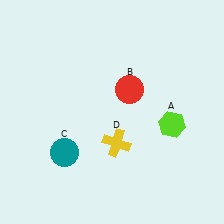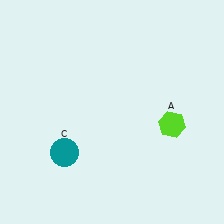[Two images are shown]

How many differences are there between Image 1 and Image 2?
There are 2 differences between the two images.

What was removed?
The red circle (B), the yellow cross (D) were removed in Image 2.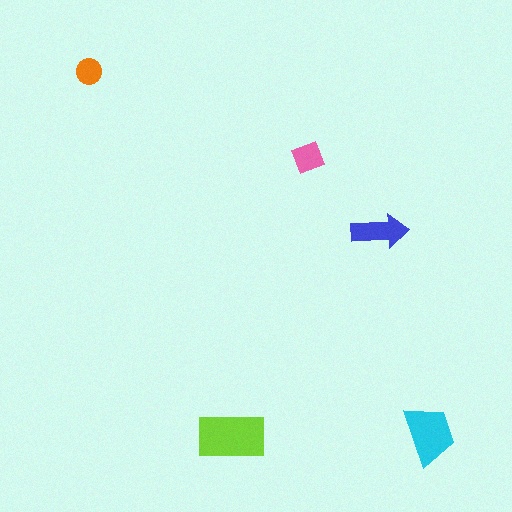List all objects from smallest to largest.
The orange circle, the pink diamond, the blue arrow, the cyan trapezoid, the lime rectangle.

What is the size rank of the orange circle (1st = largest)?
5th.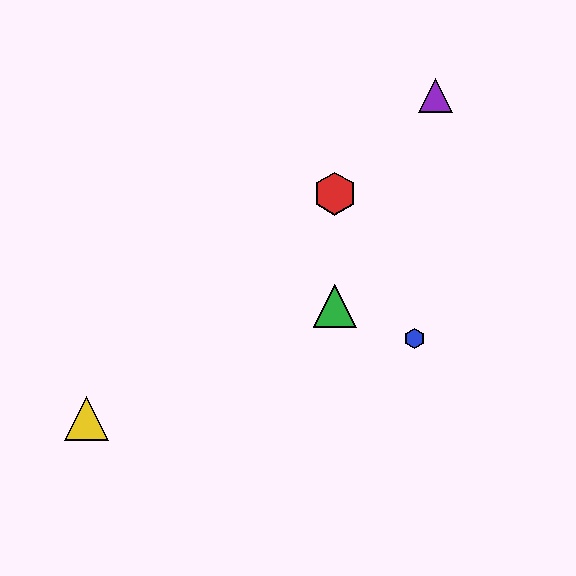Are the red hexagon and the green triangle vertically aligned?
Yes, both are at x≈335.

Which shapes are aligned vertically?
The red hexagon, the green triangle are aligned vertically.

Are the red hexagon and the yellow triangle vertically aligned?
No, the red hexagon is at x≈335 and the yellow triangle is at x≈86.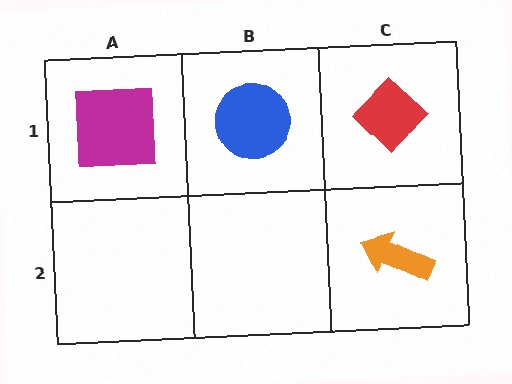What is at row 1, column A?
A magenta square.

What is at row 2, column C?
An orange arrow.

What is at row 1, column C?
A red diamond.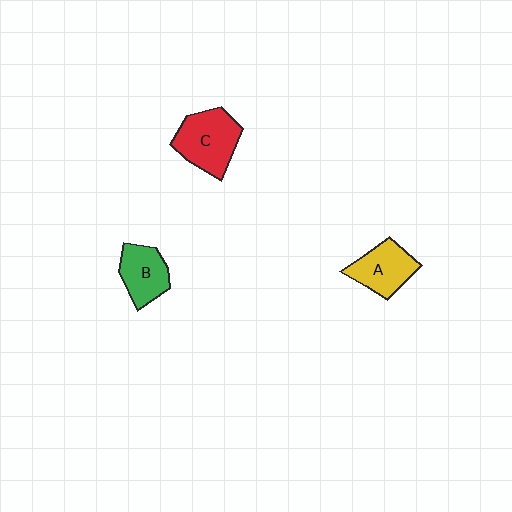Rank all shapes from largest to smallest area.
From largest to smallest: C (red), A (yellow), B (green).